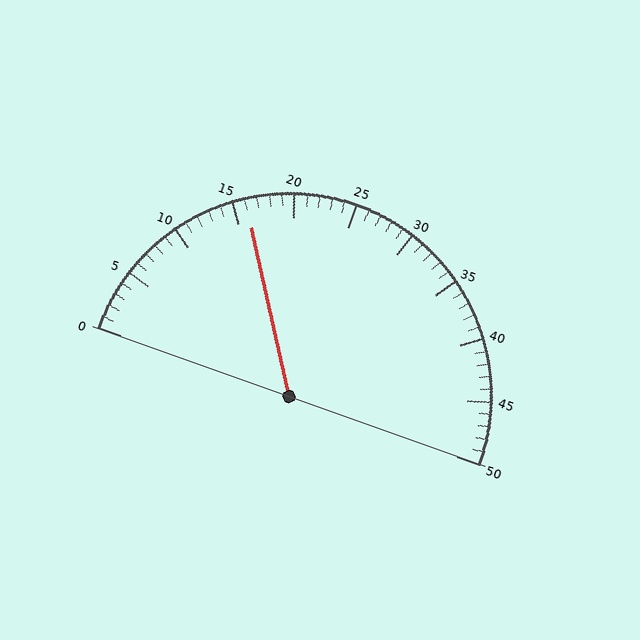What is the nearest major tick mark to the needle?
The nearest major tick mark is 15.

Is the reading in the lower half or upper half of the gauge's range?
The reading is in the lower half of the range (0 to 50).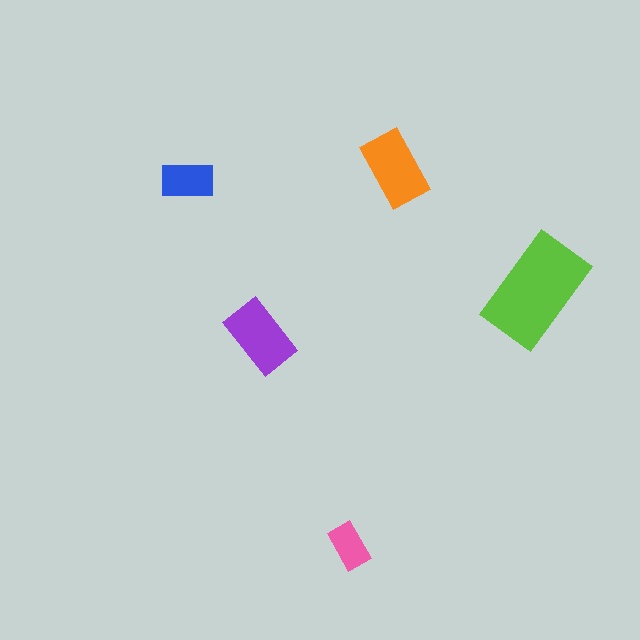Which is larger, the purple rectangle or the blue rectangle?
The purple one.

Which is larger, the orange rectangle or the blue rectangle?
The orange one.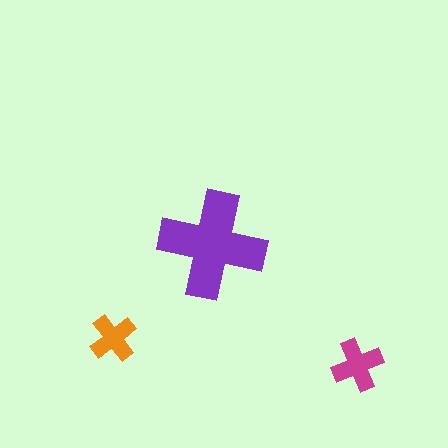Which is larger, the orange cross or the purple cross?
The purple one.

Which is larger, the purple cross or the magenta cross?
The purple one.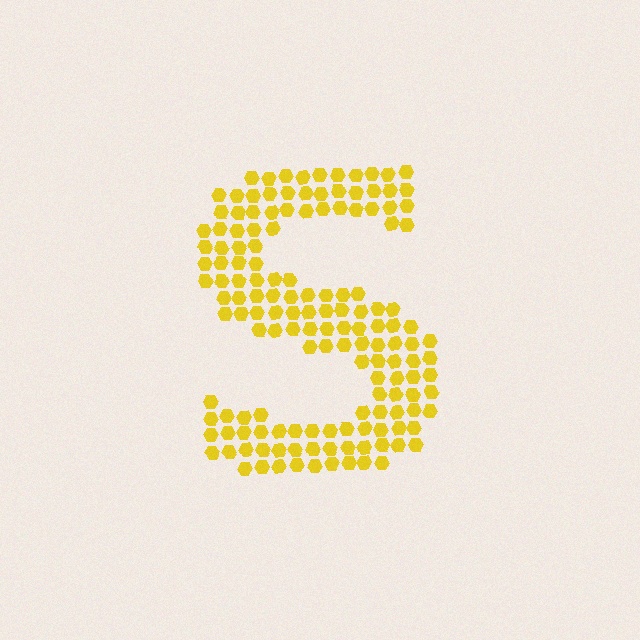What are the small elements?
The small elements are hexagons.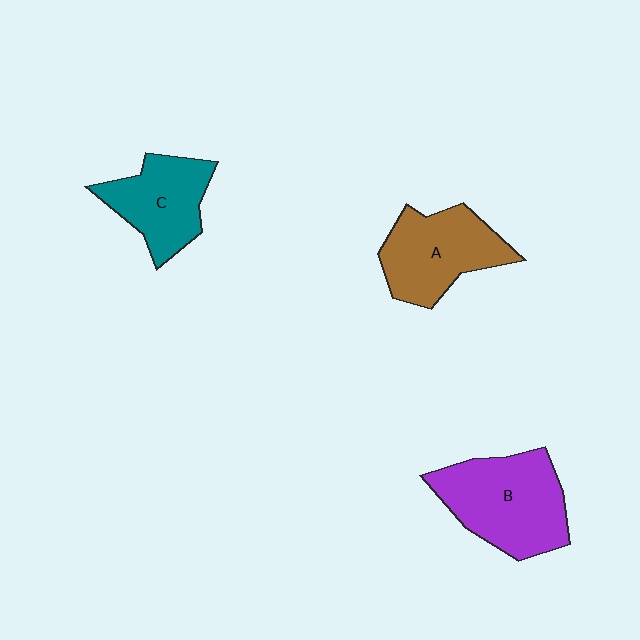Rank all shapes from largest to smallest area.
From largest to smallest: B (purple), A (brown), C (teal).